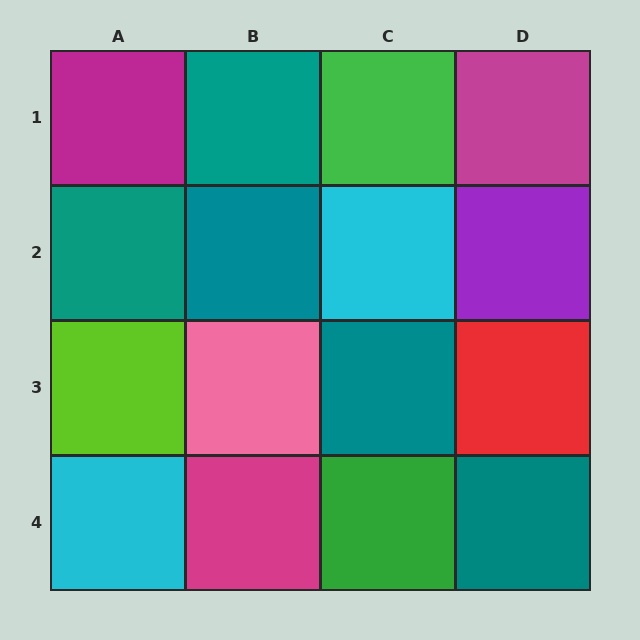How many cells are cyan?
2 cells are cyan.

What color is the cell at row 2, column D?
Purple.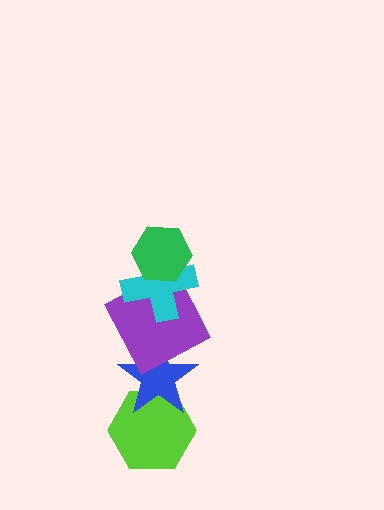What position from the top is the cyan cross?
The cyan cross is 2nd from the top.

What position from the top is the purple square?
The purple square is 3rd from the top.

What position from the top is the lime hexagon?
The lime hexagon is 5th from the top.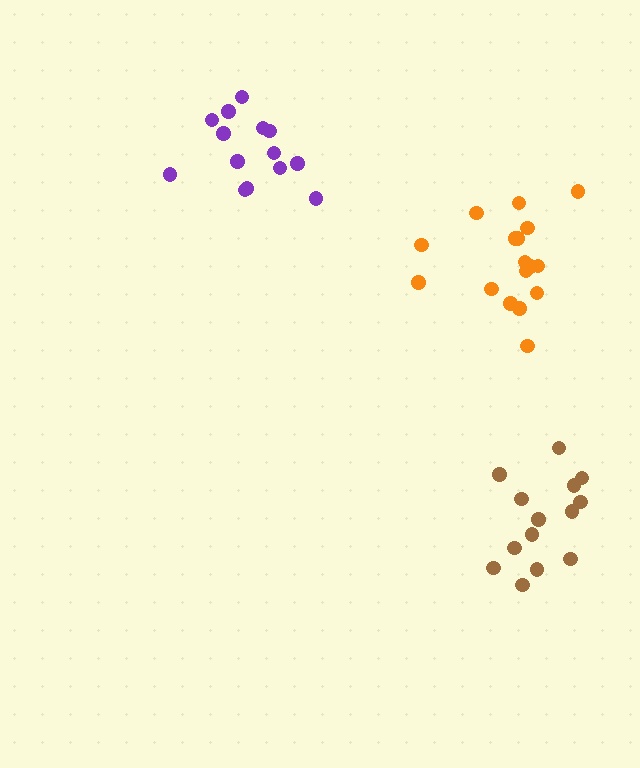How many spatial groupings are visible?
There are 3 spatial groupings.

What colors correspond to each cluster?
The clusters are colored: brown, purple, orange.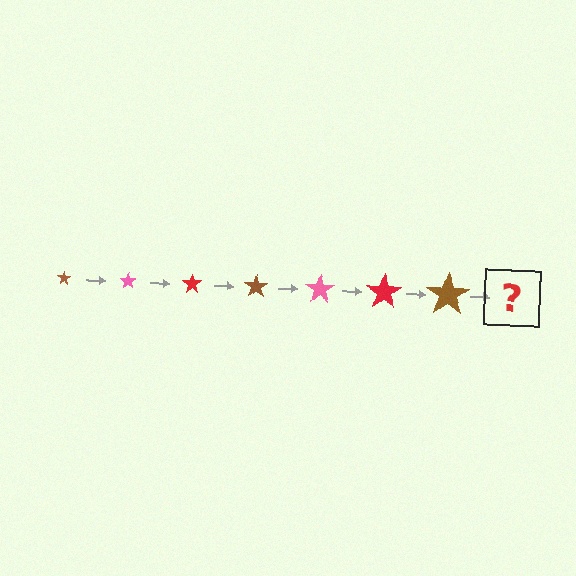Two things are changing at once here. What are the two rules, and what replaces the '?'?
The two rules are that the star grows larger each step and the color cycles through brown, pink, and red. The '?' should be a pink star, larger than the previous one.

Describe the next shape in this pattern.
It should be a pink star, larger than the previous one.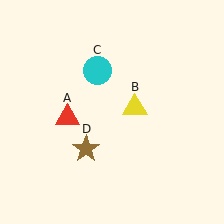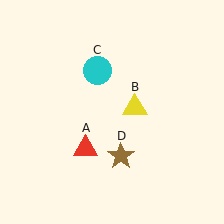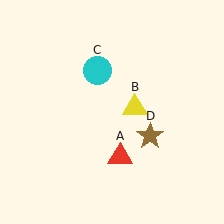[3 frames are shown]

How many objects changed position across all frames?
2 objects changed position: red triangle (object A), brown star (object D).